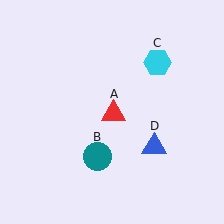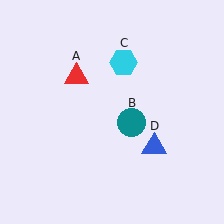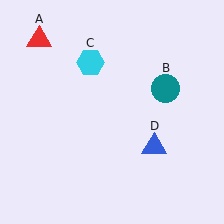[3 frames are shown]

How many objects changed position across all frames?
3 objects changed position: red triangle (object A), teal circle (object B), cyan hexagon (object C).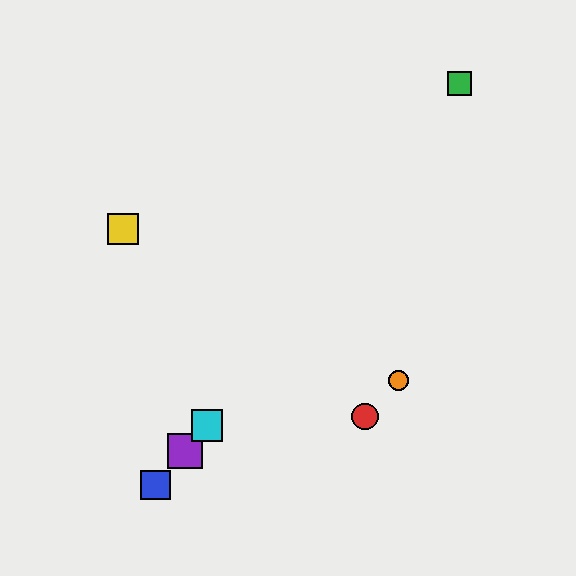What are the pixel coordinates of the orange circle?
The orange circle is at (399, 380).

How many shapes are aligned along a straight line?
3 shapes (the blue square, the purple square, the cyan square) are aligned along a straight line.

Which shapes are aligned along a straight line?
The blue square, the purple square, the cyan square are aligned along a straight line.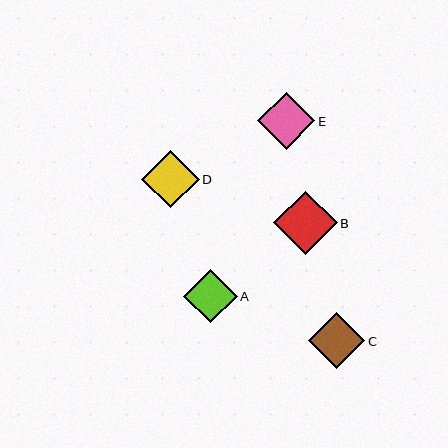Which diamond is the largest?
Diamond B is the largest with a size of approximately 63 pixels.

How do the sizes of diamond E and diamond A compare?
Diamond E and diamond A are approximately the same size.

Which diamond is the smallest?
Diamond A is the smallest with a size of approximately 53 pixels.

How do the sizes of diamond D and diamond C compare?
Diamond D and diamond C are approximately the same size.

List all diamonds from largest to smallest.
From largest to smallest: B, D, E, C, A.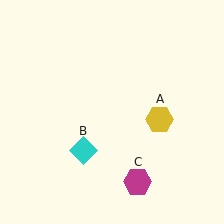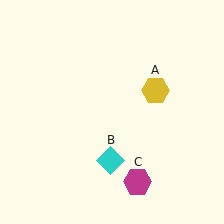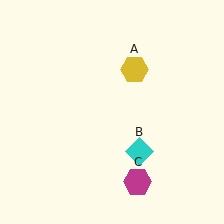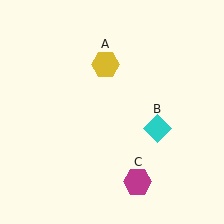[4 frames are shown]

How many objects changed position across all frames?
2 objects changed position: yellow hexagon (object A), cyan diamond (object B).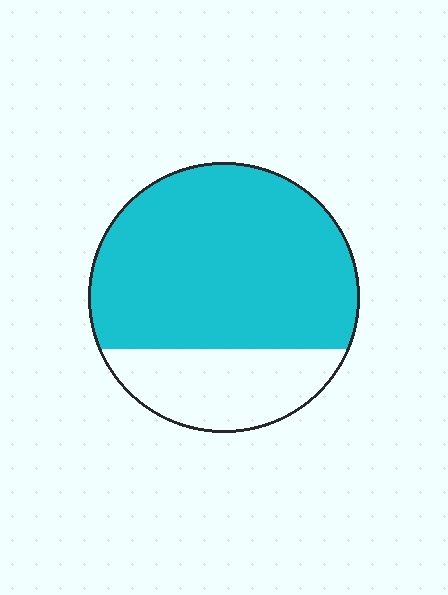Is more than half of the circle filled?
Yes.